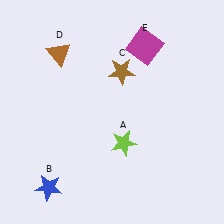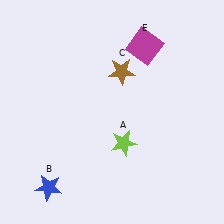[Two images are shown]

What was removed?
The brown triangle (D) was removed in Image 2.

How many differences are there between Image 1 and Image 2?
There is 1 difference between the two images.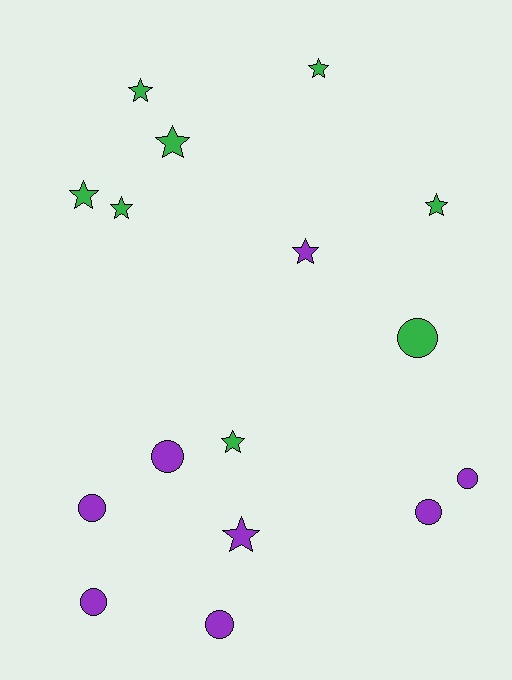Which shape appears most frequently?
Star, with 9 objects.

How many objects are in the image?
There are 16 objects.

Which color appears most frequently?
Green, with 8 objects.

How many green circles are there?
There is 1 green circle.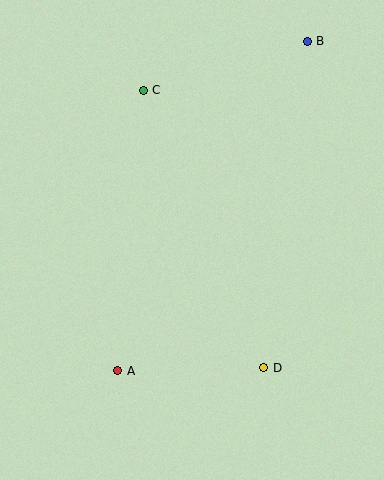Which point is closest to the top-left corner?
Point C is closest to the top-left corner.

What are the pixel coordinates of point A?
Point A is at (118, 371).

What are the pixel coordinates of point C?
Point C is at (143, 90).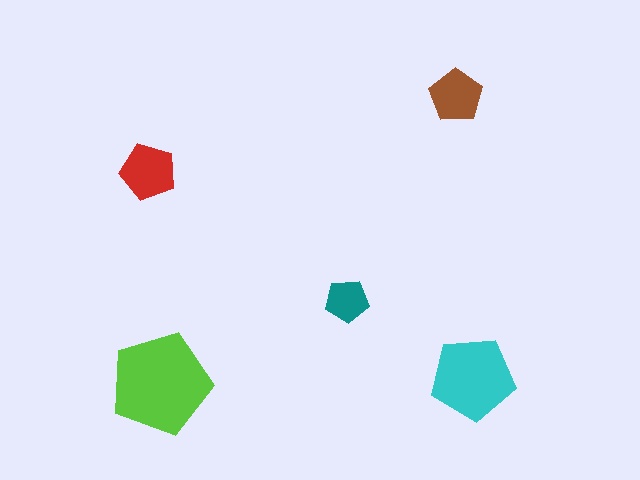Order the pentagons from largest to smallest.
the lime one, the cyan one, the red one, the brown one, the teal one.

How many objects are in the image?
There are 5 objects in the image.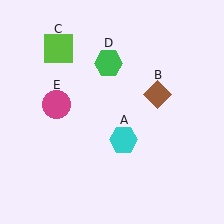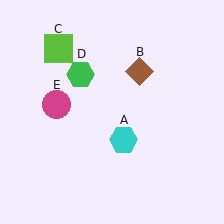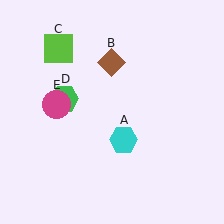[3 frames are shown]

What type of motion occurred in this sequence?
The brown diamond (object B), green hexagon (object D) rotated counterclockwise around the center of the scene.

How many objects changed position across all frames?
2 objects changed position: brown diamond (object B), green hexagon (object D).